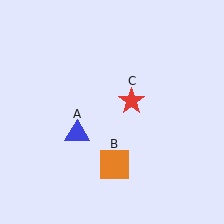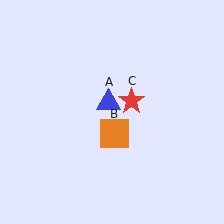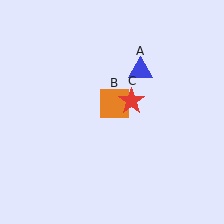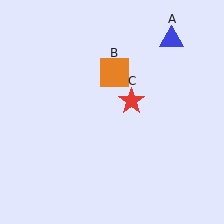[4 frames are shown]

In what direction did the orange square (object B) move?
The orange square (object B) moved up.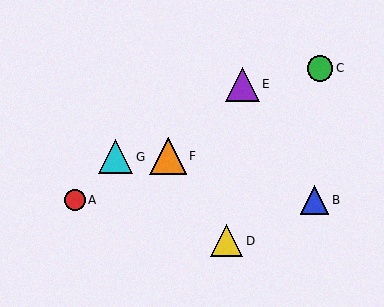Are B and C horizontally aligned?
No, B is at y≈200 and C is at y≈68.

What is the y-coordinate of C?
Object C is at y≈68.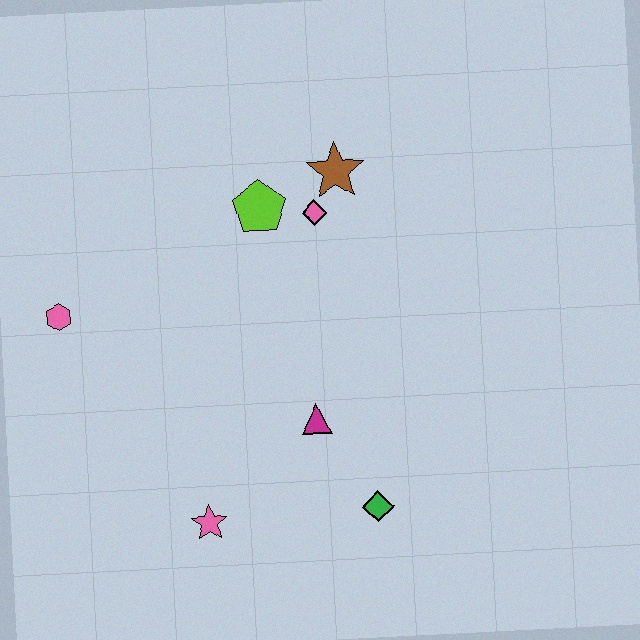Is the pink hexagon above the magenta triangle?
Yes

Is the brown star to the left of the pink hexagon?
No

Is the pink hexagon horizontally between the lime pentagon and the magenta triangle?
No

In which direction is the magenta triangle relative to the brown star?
The magenta triangle is below the brown star.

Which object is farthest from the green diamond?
The pink hexagon is farthest from the green diamond.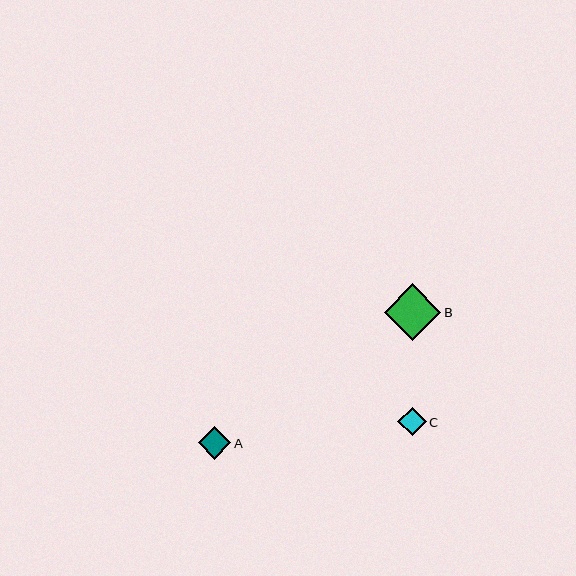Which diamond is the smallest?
Diamond C is the smallest with a size of approximately 29 pixels.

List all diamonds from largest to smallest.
From largest to smallest: B, A, C.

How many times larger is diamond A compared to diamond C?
Diamond A is approximately 1.1 times the size of diamond C.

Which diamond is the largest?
Diamond B is the largest with a size of approximately 56 pixels.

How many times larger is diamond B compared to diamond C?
Diamond B is approximately 1.9 times the size of diamond C.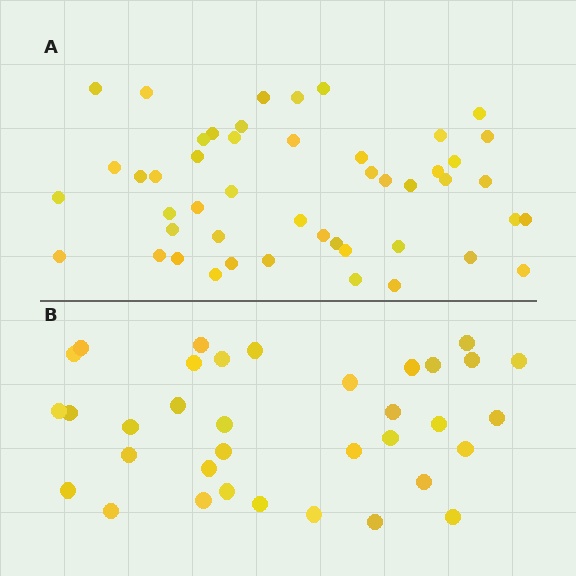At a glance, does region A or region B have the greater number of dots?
Region A (the top region) has more dots.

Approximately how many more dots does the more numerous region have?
Region A has approximately 15 more dots than region B.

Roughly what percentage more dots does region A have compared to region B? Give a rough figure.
About 35% more.